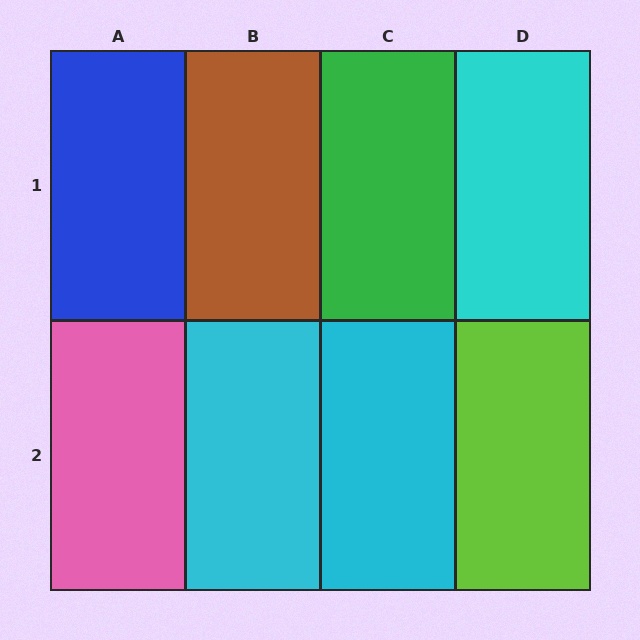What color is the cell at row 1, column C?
Green.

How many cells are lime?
1 cell is lime.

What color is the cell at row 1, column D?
Cyan.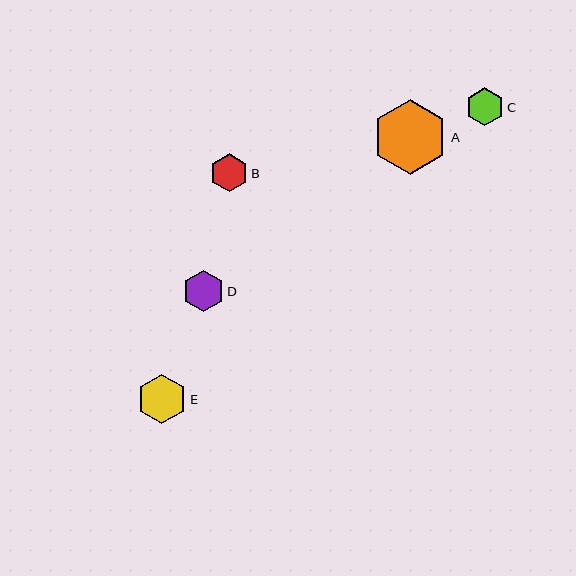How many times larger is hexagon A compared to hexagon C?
Hexagon A is approximately 2.0 times the size of hexagon C.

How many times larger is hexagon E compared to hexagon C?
Hexagon E is approximately 1.3 times the size of hexagon C.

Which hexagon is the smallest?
Hexagon B is the smallest with a size of approximately 38 pixels.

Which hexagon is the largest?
Hexagon A is the largest with a size of approximately 75 pixels.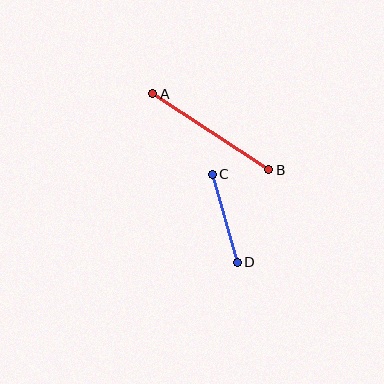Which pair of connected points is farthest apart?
Points A and B are farthest apart.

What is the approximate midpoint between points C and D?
The midpoint is at approximately (225, 218) pixels.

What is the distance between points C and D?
The distance is approximately 92 pixels.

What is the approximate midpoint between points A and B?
The midpoint is at approximately (211, 132) pixels.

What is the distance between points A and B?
The distance is approximately 139 pixels.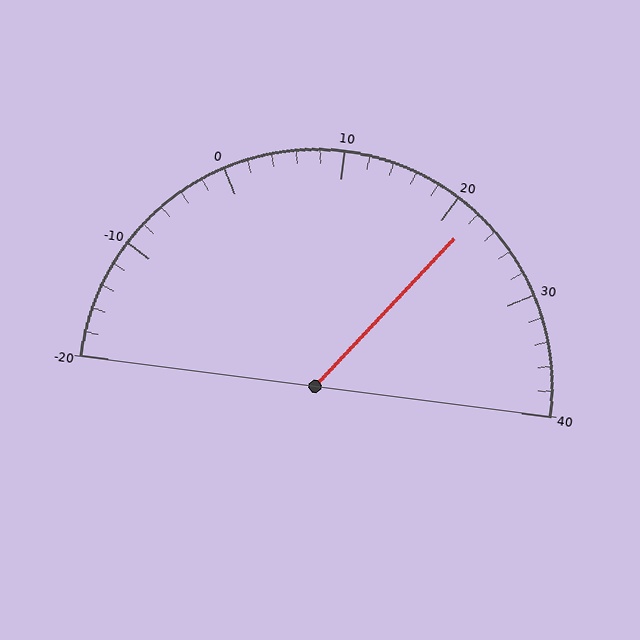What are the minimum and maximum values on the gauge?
The gauge ranges from -20 to 40.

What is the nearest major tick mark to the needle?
The nearest major tick mark is 20.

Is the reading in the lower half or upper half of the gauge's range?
The reading is in the upper half of the range (-20 to 40).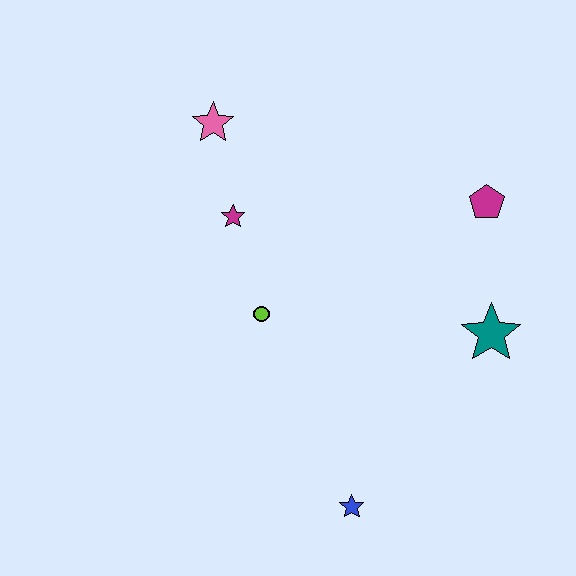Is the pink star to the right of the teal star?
No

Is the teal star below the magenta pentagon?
Yes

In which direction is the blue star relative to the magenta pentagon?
The blue star is below the magenta pentagon.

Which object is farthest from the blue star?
The pink star is farthest from the blue star.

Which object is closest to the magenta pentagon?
The teal star is closest to the magenta pentagon.